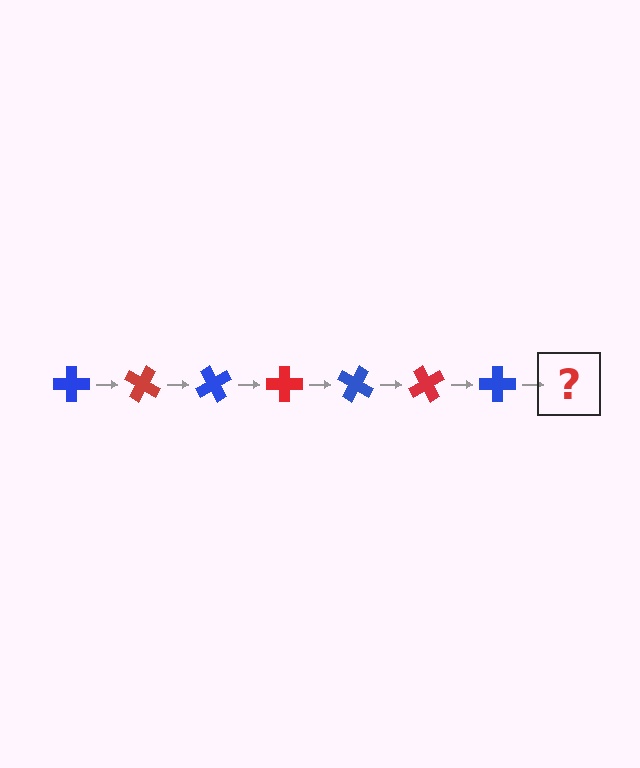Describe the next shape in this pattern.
It should be a red cross, rotated 210 degrees from the start.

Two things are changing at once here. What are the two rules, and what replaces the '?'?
The two rules are that it rotates 30 degrees each step and the color cycles through blue and red. The '?' should be a red cross, rotated 210 degrees from the start.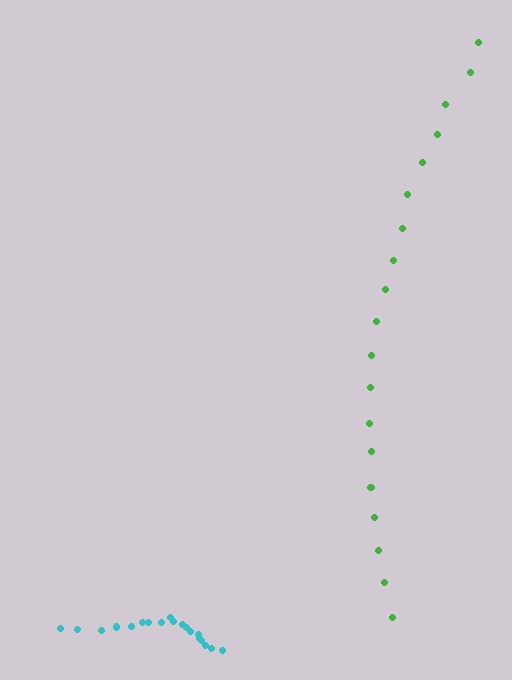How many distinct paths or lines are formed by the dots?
There are 2 distinct paths.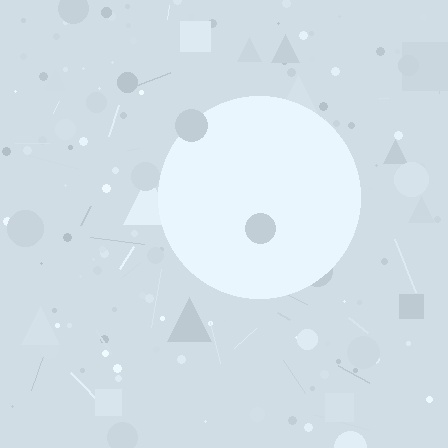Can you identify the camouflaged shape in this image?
The camouflaged shape is a circle.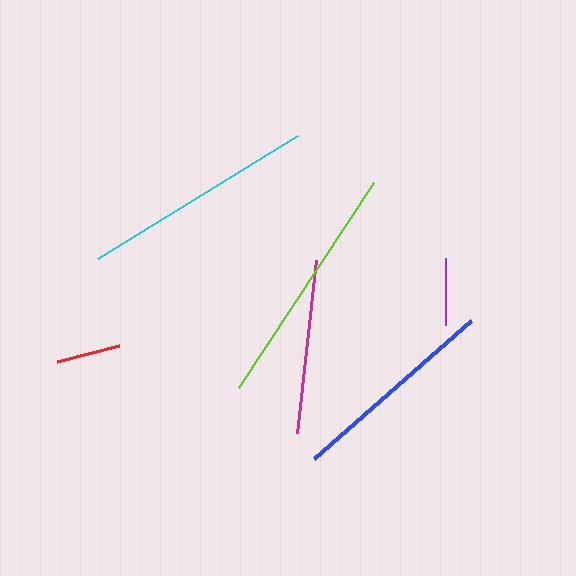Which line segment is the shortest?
The red line is the shortest at approximately 64 pixels.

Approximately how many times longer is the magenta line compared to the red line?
The magenta line is approximately 2.7 times the length of the red line.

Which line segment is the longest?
The lime line is the longest at approximately 245 pixels.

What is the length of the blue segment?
The blue segment is approximately 209 pixels long.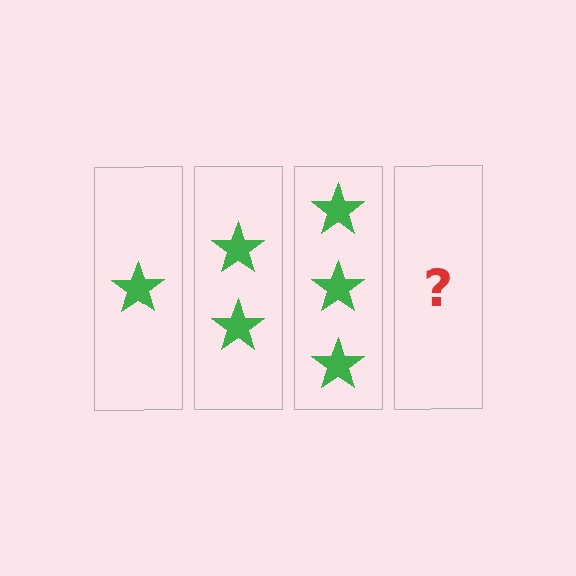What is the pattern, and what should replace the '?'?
The pattern is that each step adds one more star. The '?' should be 4 stars.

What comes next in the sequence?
The next element should be 4 stars.